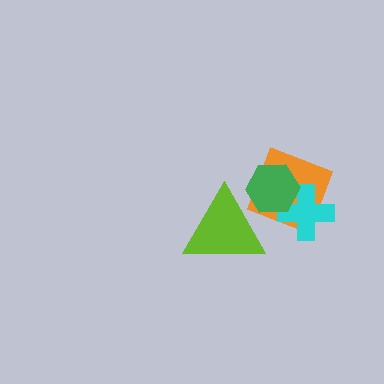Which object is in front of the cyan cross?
The green hexagon is in front of the cyan cross.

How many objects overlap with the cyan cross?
2 objects overlap with the cyan cross.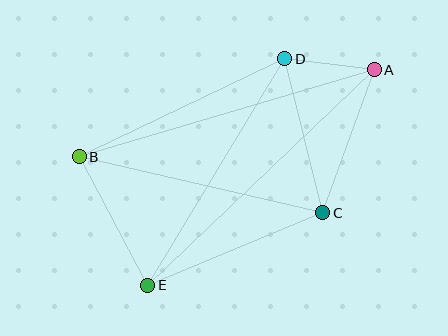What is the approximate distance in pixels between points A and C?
The distance between A and C is approximately 152 pixels.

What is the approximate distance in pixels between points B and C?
The distance between B and C is approximately 250 pixels.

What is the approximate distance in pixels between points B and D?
The distance between B and D is approximately 228 pixels.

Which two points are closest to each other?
Points A and D are closest to each other.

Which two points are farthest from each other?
Points A and E are farthest from each other.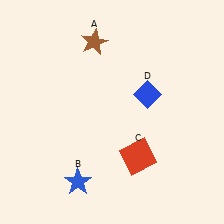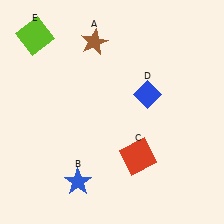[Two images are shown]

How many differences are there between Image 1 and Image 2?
There is 1 difference between the two images.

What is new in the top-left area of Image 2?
A lime square (E) was added in the top-left area of Image 2.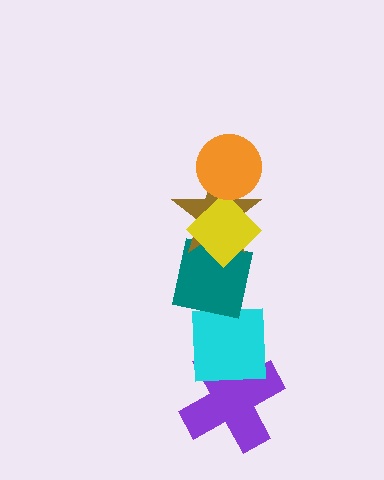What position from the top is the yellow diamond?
The yellow diamond is 2nd from the top.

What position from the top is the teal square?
The teal square is 4th from the top.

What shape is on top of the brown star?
The yellow diamond is on top of the brown star.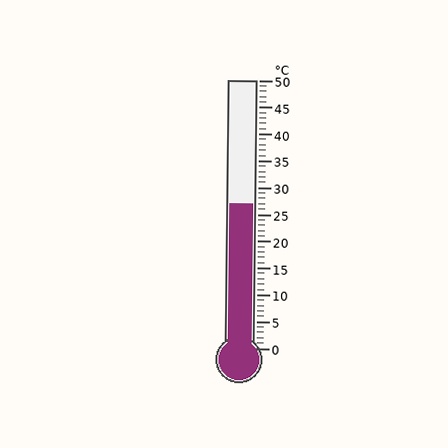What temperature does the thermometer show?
The thermometer shows approximately 27°C.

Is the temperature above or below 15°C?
The temperature is above 15°C.